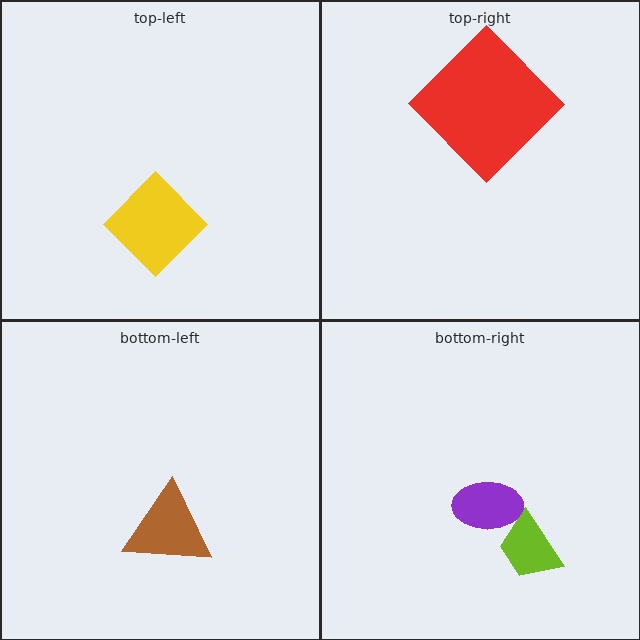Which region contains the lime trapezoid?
The bottom-right region.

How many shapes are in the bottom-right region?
2.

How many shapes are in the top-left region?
1.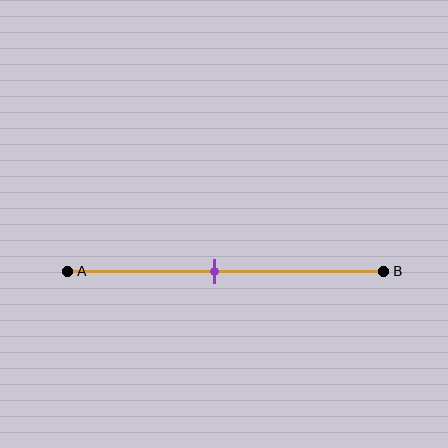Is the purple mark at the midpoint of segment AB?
No, the mark is at about 45% from A, not at the 50% midpoint.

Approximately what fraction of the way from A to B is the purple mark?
The purple mark is approximately 45% of the way from A to B.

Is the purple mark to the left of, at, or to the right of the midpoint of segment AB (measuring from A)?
The purple mark is to the left of the midpoint of segment AB.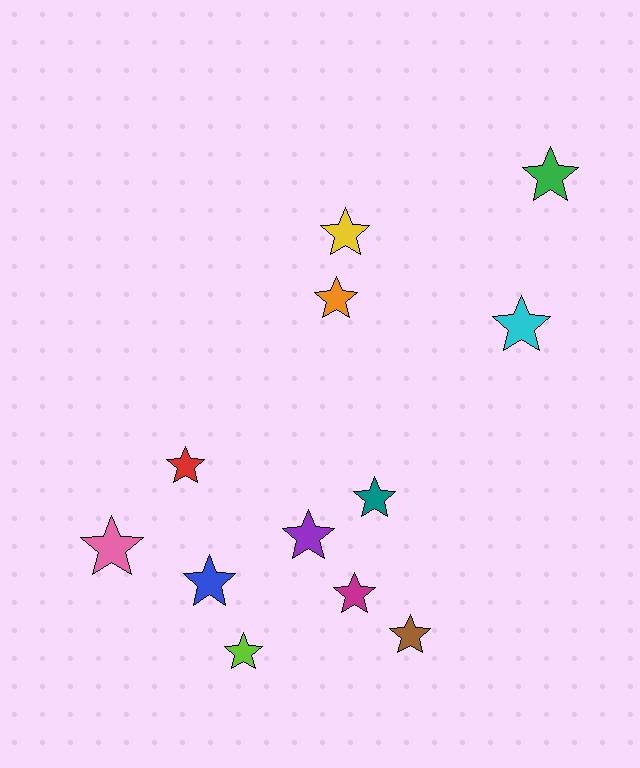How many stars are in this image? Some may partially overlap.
There are 12 stars.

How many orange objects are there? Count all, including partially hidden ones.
There is 1 orange object.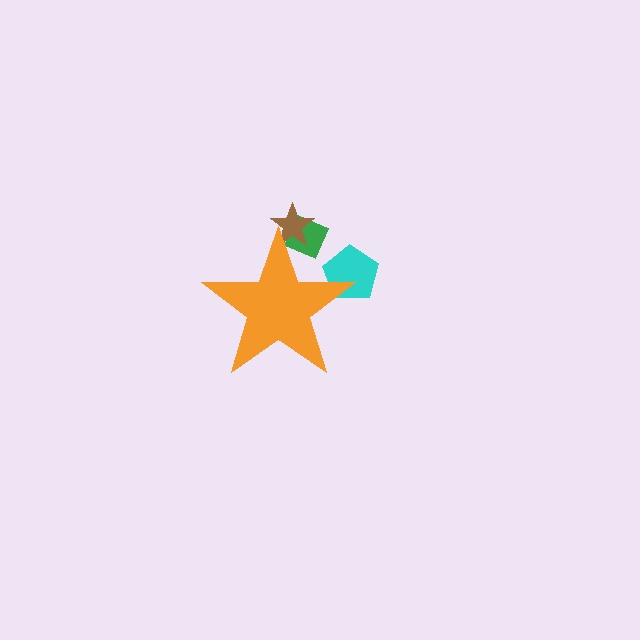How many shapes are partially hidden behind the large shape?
3 shapes are partially hidden.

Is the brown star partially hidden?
Yes, the brown star is partially hidden behind the orange star.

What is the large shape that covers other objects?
An orange star.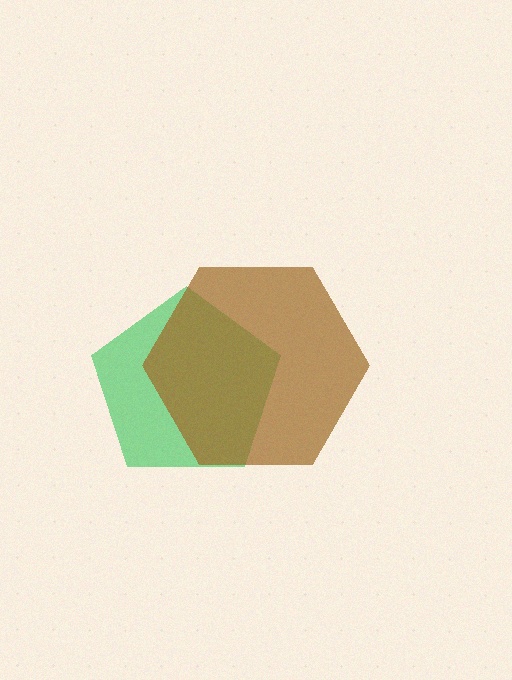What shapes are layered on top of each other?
The layered shapes are: a green pentagon, a brown hexagon.